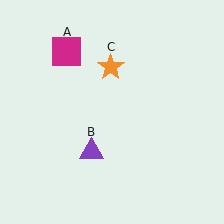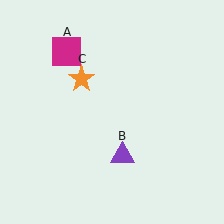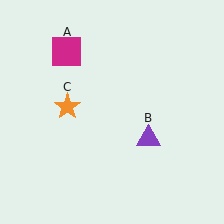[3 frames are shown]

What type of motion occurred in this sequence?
The purple triangle (object B), orange star (object C) rotated counterclockwise around the center of the scene.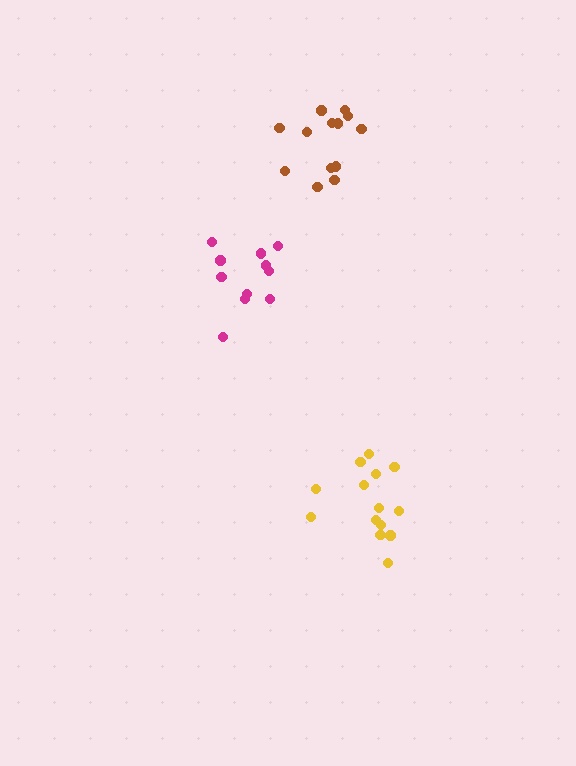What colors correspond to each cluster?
The clusters are colored: magenta, brown, yellow.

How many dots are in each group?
Group 1: 11 dots, Group 2: 13 dots, Group 3: 14 dots (38 total).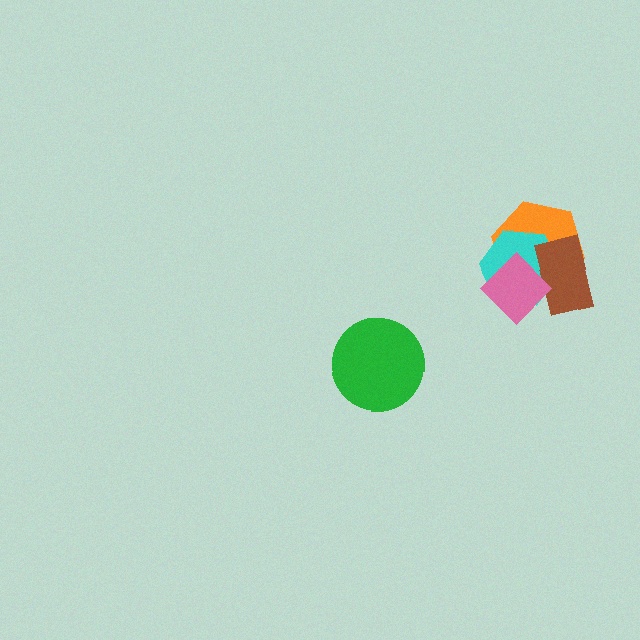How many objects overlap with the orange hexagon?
3 objects overlap with the orange hexagon.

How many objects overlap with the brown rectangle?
3 objects overlap with the brown rectangle.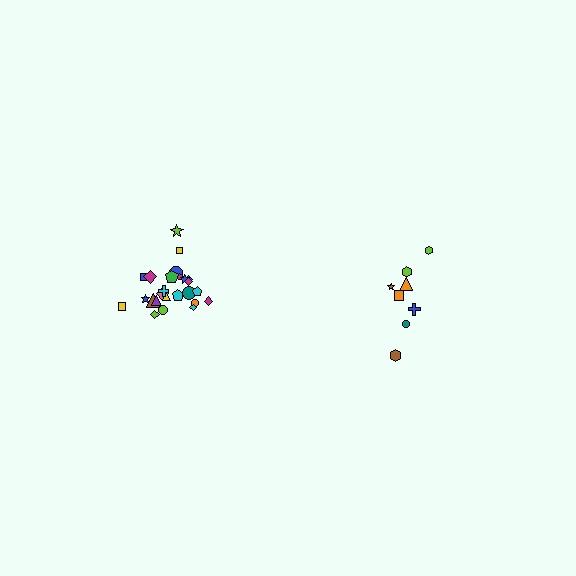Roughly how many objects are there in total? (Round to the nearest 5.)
Roughly 35 objects in total.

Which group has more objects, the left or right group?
The left group.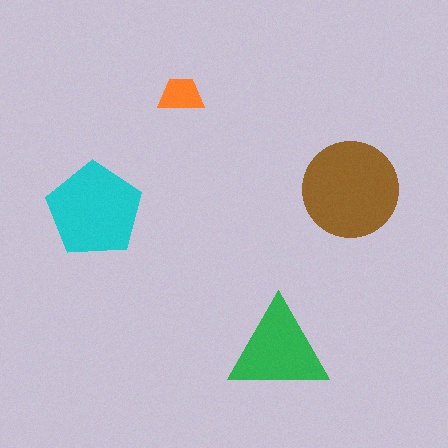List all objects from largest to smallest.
The brown circle, the cyan pentagon, the green triangle, the orange trapezoid.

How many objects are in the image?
There are 4 objects in the image.